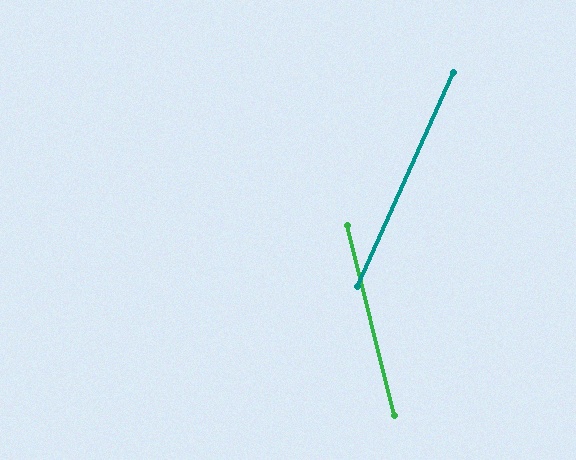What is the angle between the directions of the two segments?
Approximately 38 degrees.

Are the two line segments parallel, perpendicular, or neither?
Neither parallel nor perpendicular — they differ by about 38°.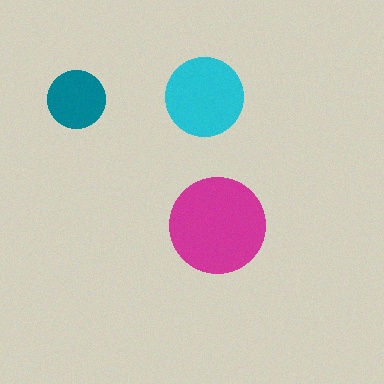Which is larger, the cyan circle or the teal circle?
The cyan one.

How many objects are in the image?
There are 3 objects in the image.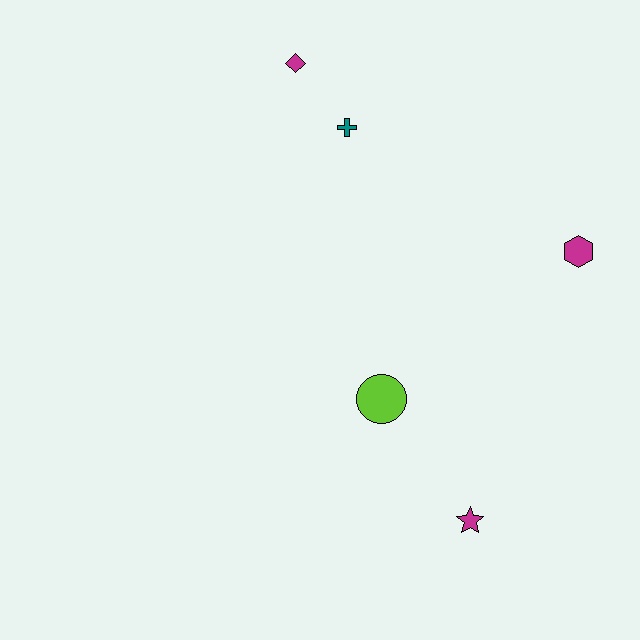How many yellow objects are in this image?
There are no yellow objects.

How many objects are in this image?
There are 5 objects.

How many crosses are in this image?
There is 1 cross.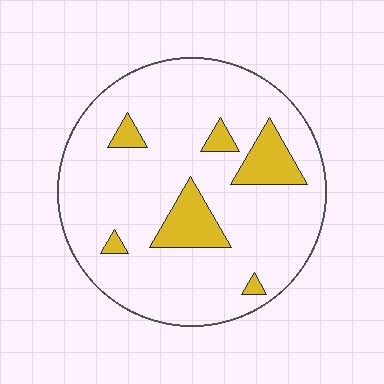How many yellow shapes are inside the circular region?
6.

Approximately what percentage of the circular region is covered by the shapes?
Approximately 15%.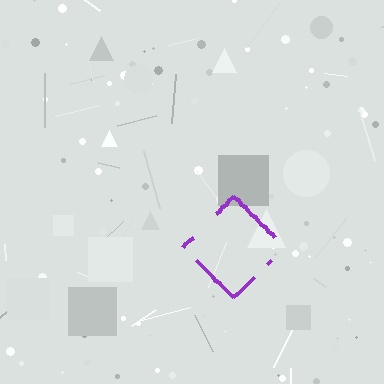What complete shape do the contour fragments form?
The contour fragments form a diamond.